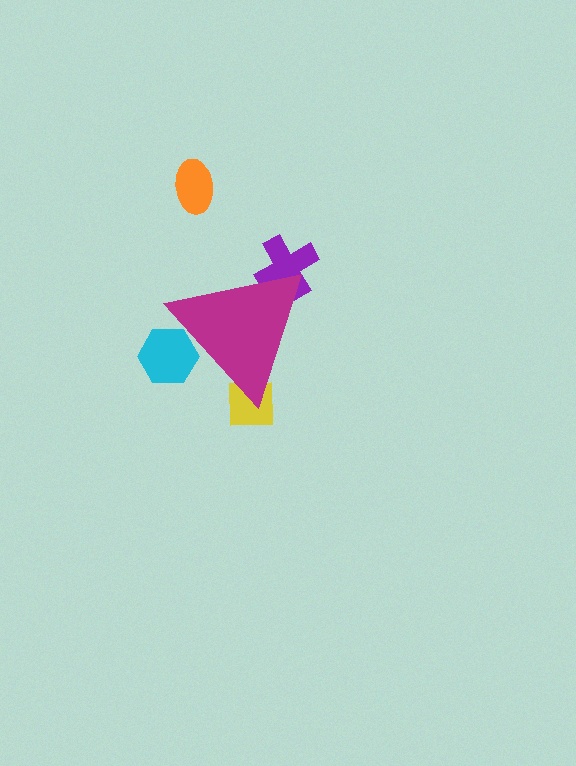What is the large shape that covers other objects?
A magenta triangle.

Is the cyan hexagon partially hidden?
Yes, the cyan hexagon is partially hidden behind the magenta triangle.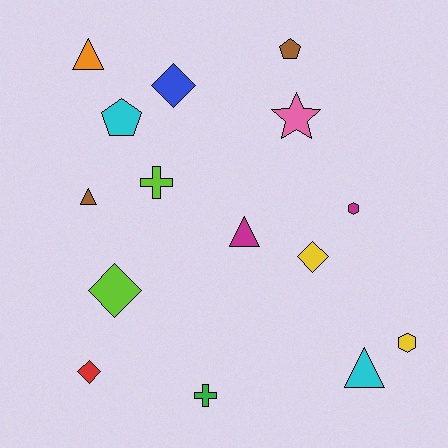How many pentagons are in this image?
There are 2 pentagons.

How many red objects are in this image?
There is 1 red object.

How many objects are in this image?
There are 15 objects.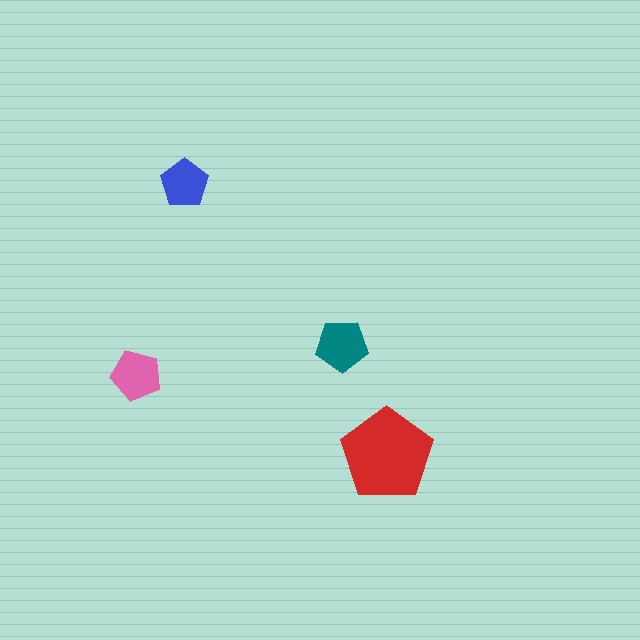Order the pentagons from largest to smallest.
the red one, the teal one, the pink one, the blue one.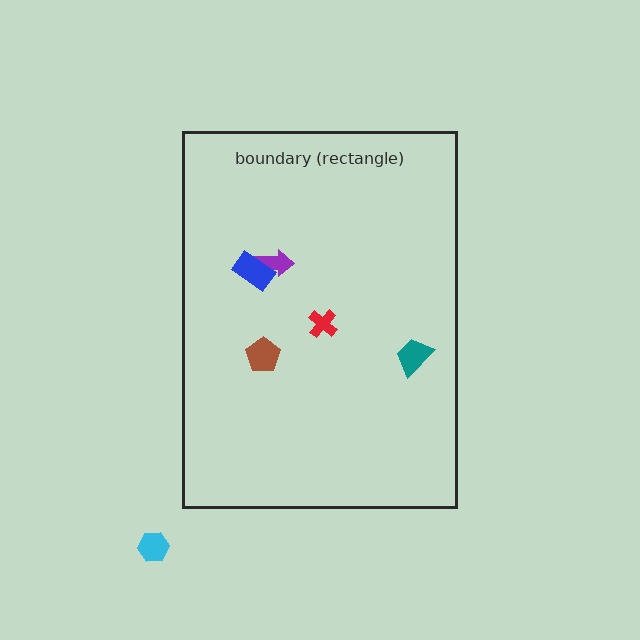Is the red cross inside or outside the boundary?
Inside.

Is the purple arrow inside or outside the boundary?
Inside.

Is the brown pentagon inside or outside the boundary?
Inside.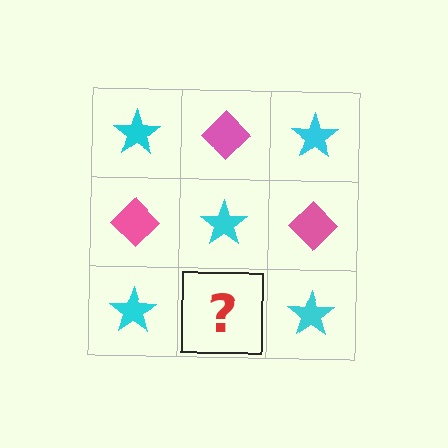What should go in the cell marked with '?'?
The missing cell should contain a pink diamond.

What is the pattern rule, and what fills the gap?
The rule is that it alternates cyan star and pink diamond in a checkerboard pattern. The gap should be filled with a pink diamond.